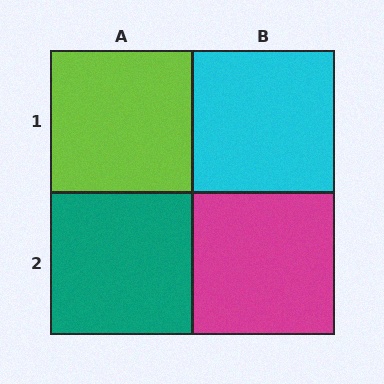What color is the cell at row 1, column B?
Cyan.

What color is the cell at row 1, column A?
Lime.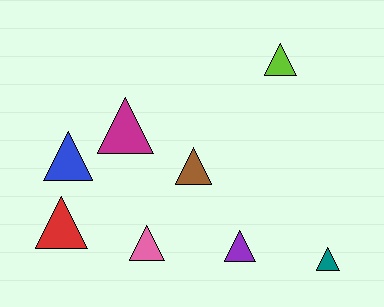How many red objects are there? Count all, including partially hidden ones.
There is 1 red object.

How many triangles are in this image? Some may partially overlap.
There are 8 triangles.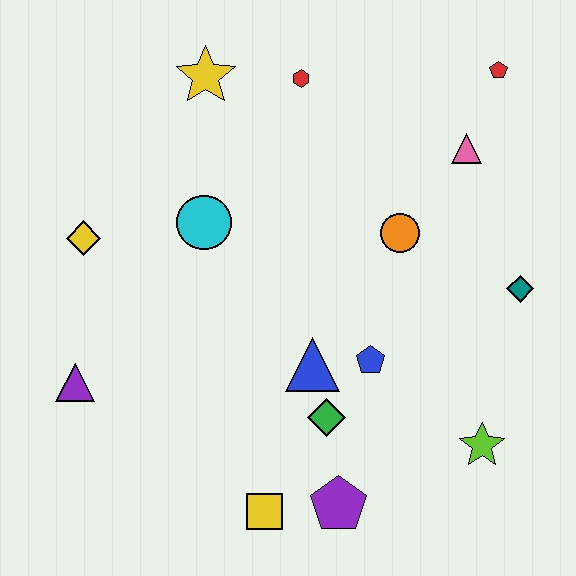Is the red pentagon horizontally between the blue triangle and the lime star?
No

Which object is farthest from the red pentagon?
The purple triangle is farthest from the red pentagon.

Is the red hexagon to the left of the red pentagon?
Yes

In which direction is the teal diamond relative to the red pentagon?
The teal diamond is below the red pentagon.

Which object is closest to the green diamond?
The blue triangle is closest to the green diamond.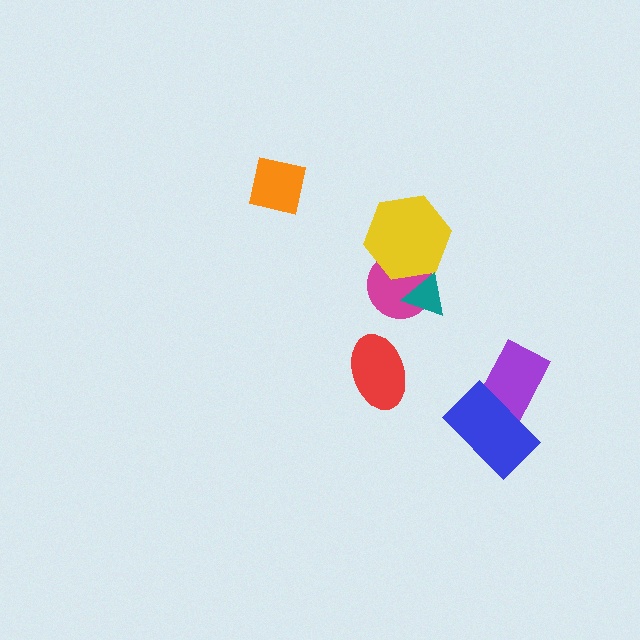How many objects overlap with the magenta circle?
2 objects overlap with the magenta circle.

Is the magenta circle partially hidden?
Yes, it is partially covered by another shape.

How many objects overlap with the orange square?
0 objects overlap with the orange square.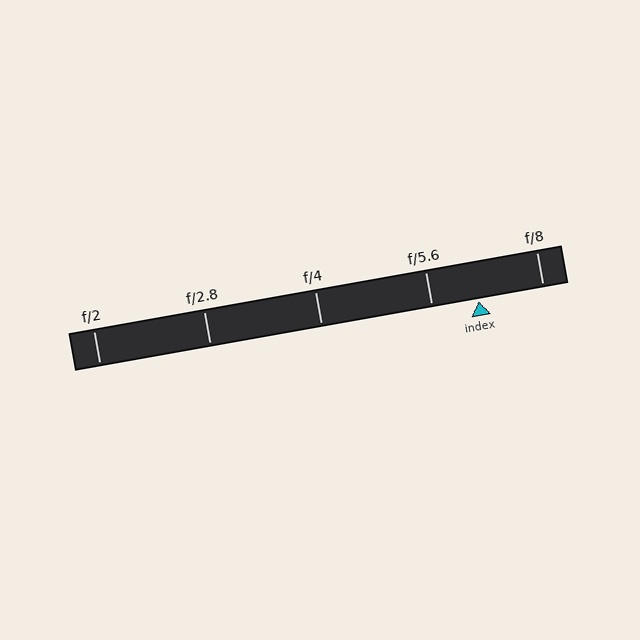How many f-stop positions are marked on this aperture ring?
There are 5 f-stop positions marked.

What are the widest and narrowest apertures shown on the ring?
The widest aperture shown is f/2 and the narrowest is f/8.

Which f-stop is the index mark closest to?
The index mark is closest to f/5.6.